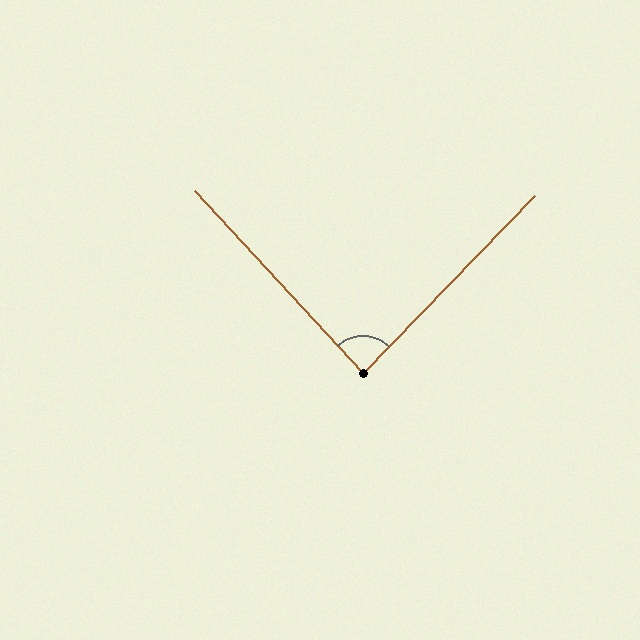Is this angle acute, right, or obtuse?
It is approximately a right angle.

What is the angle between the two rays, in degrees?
Approximately 87 degrees.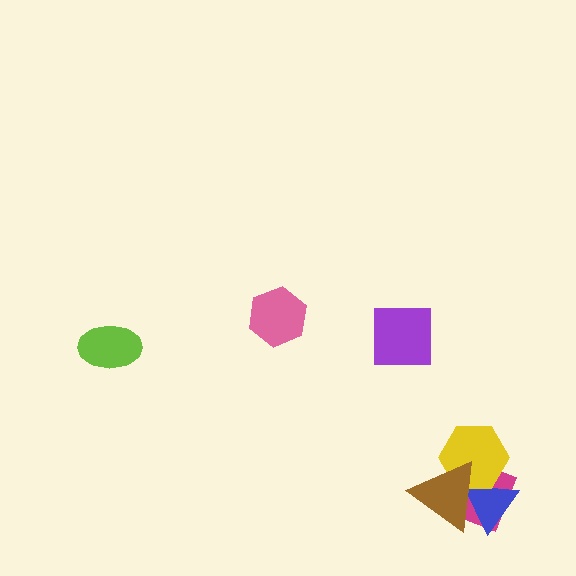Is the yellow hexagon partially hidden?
Yes, it is partially covered by another shape.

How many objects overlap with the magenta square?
3 objects overlap with the magenta square.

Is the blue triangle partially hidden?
Yes, it is partially covered by another shape.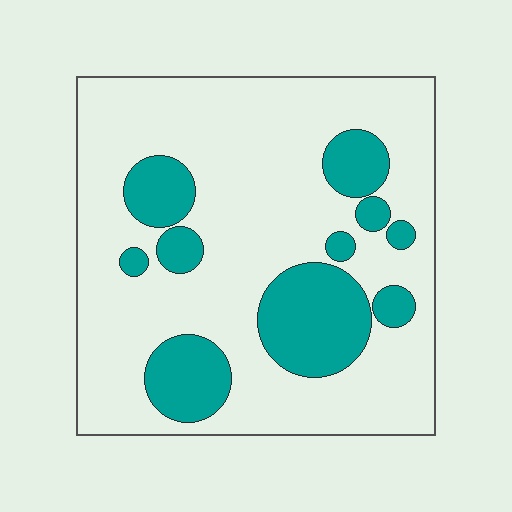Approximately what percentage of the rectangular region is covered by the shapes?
Approximately 25%.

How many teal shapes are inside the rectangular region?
10.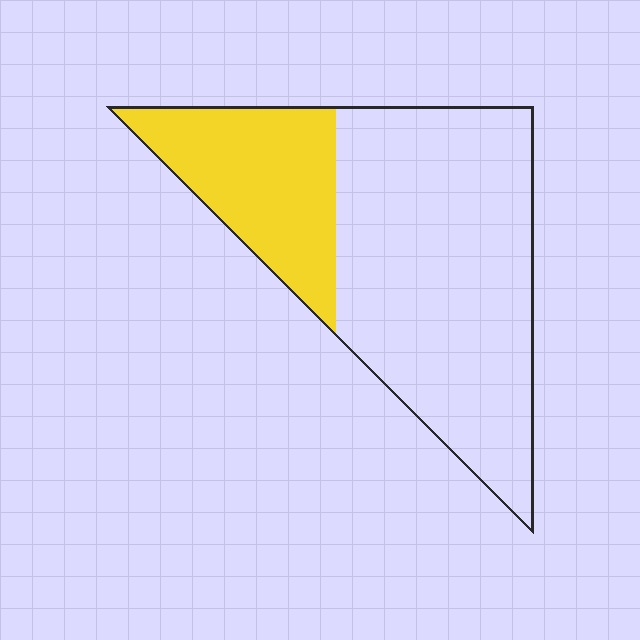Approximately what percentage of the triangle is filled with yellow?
Approximately 30%.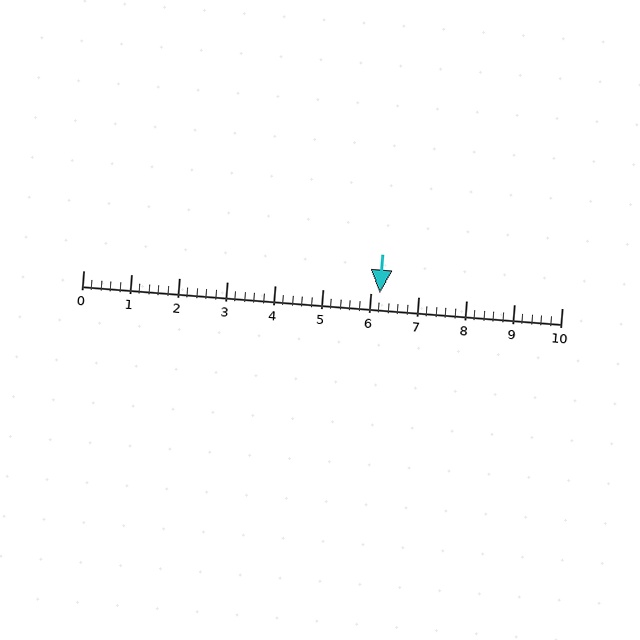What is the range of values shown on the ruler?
The ruler shows values from 0 to 10.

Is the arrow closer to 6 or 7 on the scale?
The arrow is closer to 6.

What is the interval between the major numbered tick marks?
The major tick marks are spaced 1 units apart.